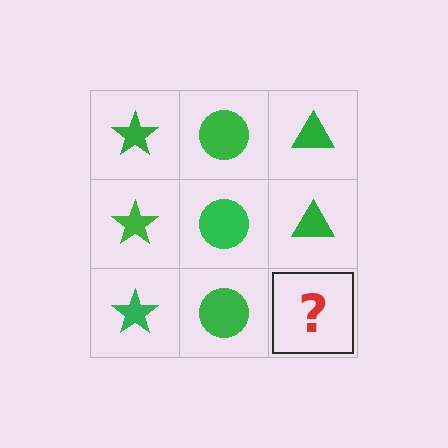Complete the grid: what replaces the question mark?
The question mark should be replaced with a green triangle.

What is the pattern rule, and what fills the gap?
The rule is that each column has a consistent shape. The gap should be filled with a green triangle.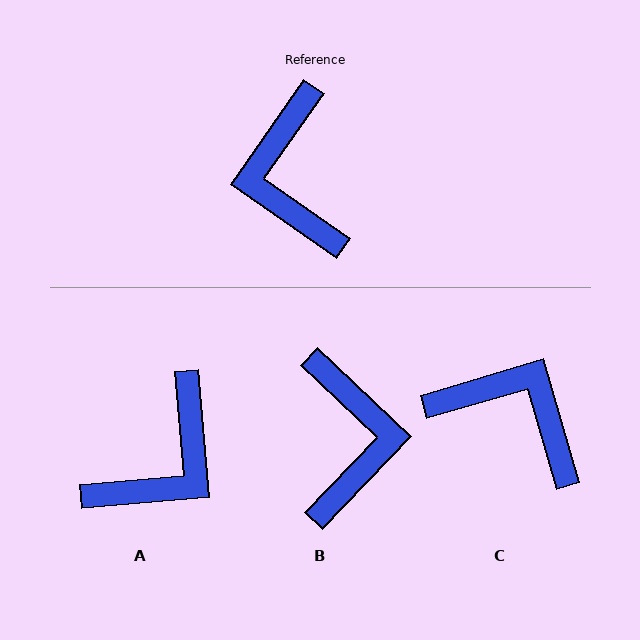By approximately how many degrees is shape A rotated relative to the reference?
Approximately 130 degrees counter-clockwise.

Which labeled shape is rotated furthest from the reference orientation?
B, about 171 degrees away.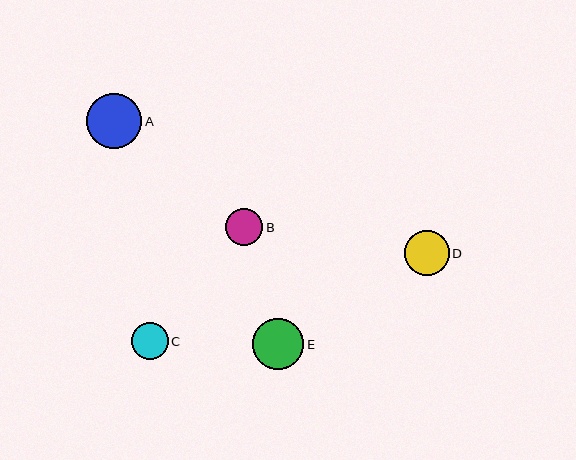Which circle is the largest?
Circle A is the largest with a size of approximately 55 pixels.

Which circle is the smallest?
Circle C is the smallest with a size of approximately 36 pixels.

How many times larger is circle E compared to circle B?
Circle E is approximately 1.4 times the size of circle B.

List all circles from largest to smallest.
From largest to smallest: A, E, D, B, C.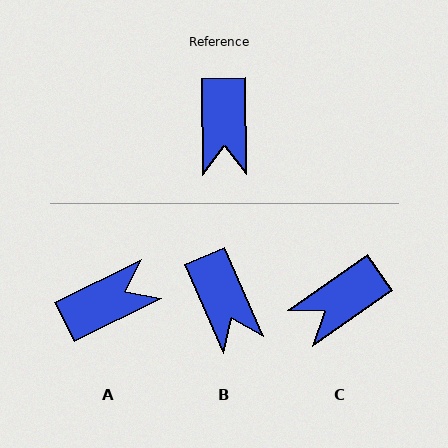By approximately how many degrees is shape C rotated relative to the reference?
Approximately 56 degrees clockwise.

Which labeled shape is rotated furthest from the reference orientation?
A, about 116 degrees away.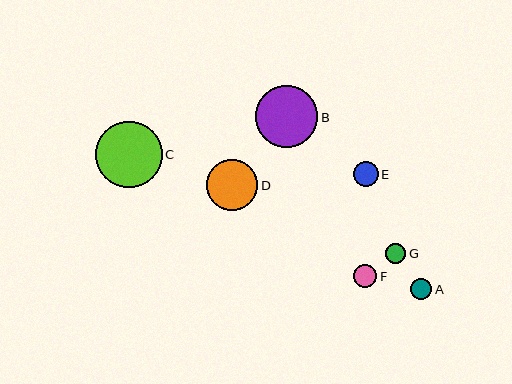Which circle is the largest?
Circle C is the largest with a size of approximately 66 pixels.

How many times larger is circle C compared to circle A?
Circle C is approximately 3.1 times the size of circle A.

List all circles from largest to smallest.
From largest to smallest: C, B, D, E, F, A, G.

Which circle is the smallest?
Circle G is the smallest with a size of approximately 21 pixels.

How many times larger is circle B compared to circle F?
Circle B is approximately 2.7 times the size of circle F.